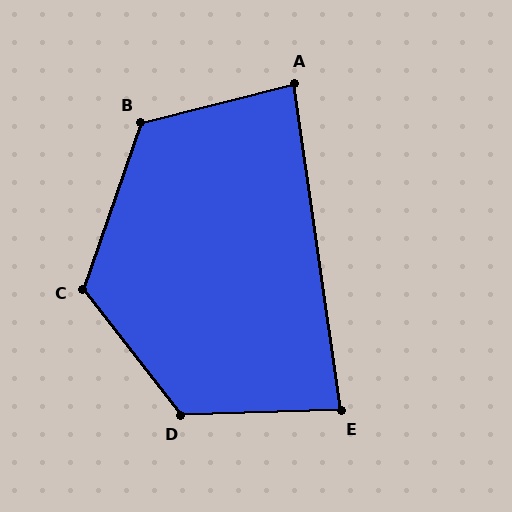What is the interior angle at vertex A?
Approximately 84 degrees (acute).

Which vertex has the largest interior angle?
D, at approximately 126 degrees.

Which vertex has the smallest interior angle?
E, at approximately 84 degrees.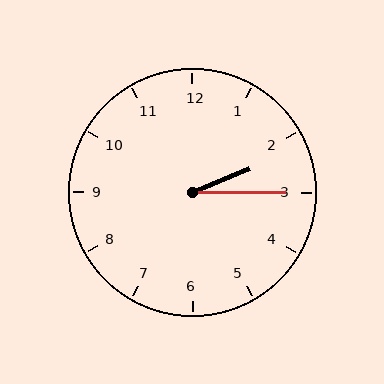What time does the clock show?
2:15.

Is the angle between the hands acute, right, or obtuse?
It is acute.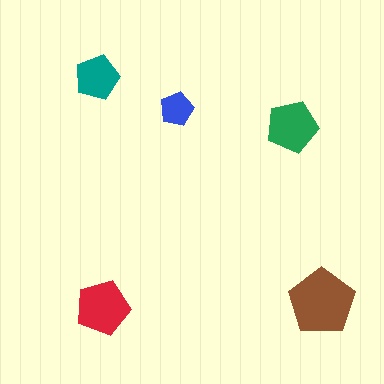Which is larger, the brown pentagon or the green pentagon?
The brown one.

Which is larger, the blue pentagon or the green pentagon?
The green one.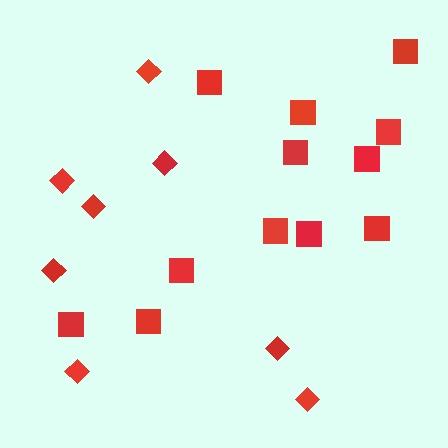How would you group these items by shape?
There are 2 groups: one group of squares (12) and one group of diamonds (8).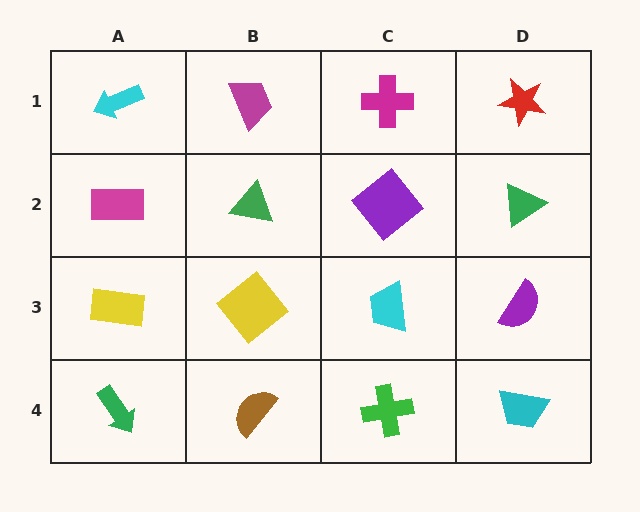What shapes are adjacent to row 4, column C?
A cyan trapezoid (row 3, column C), a brown semicircle (row 4, column B), a cyan trapezoid (row 4, column D).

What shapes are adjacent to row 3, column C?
A purple diamond (row 2, column C), a green cross (row 4, column C), a yellow diamond (row 3, column B), a purple semicircle (row 3, column D).